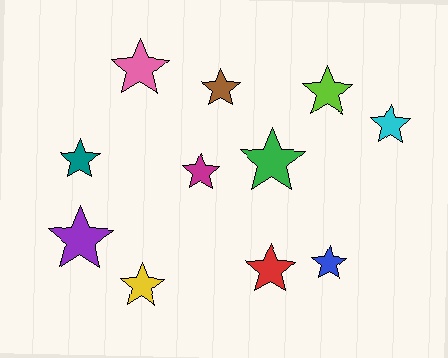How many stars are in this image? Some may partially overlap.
There are 11 stars.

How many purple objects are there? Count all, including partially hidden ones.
There is 1 purple object.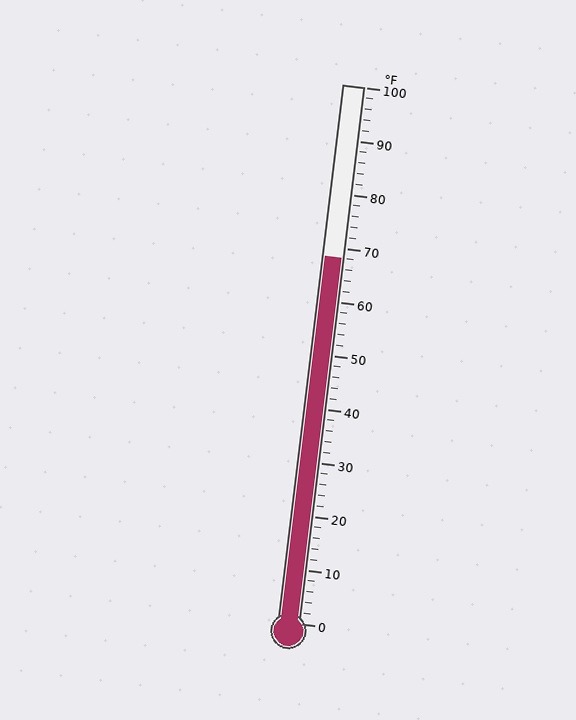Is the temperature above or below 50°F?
The temperature is above 50°F.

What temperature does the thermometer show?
The thermometer shows approximately 68°F.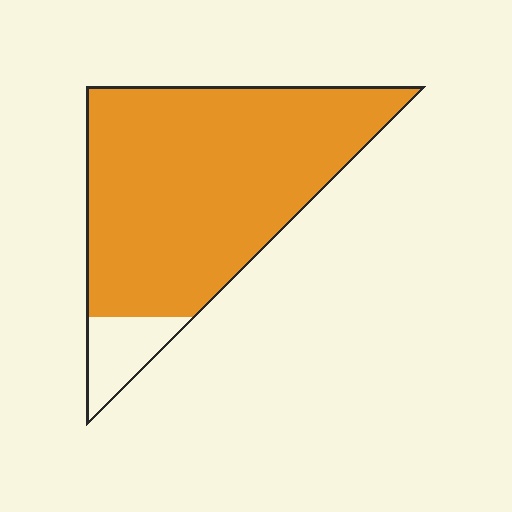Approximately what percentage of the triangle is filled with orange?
Approximately 90%.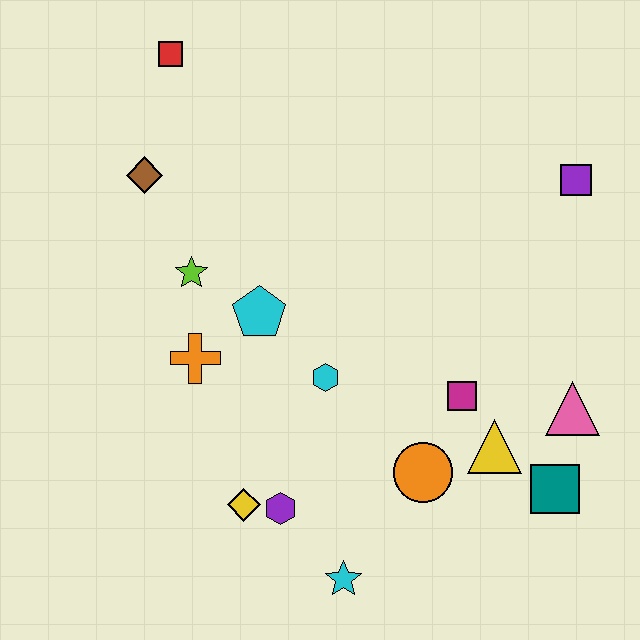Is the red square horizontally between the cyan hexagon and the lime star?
No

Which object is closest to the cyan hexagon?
The cyan pentagon is closest to the cyan hexagon.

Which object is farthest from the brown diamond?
The teal square is farthest from the brown diamond.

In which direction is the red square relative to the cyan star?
The red square is above the cyan star.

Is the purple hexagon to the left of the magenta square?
Yes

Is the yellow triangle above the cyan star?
Yes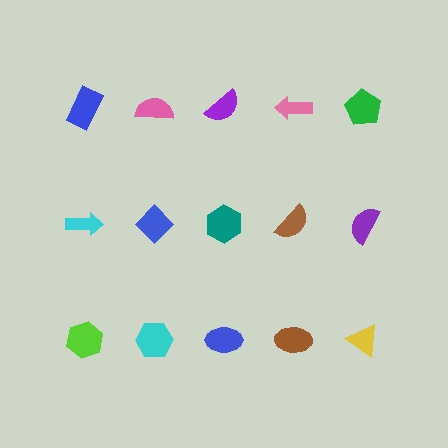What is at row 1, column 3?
A purple semicircle.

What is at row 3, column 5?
A yellow triangle.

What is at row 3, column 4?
A brown ellipse.